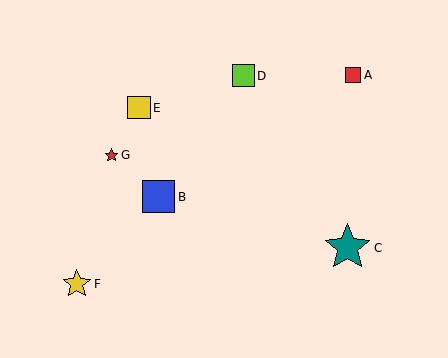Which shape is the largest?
The teal star (labeled C) is the largest.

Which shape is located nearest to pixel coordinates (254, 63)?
The lime square (labeled D) at (244, 76) is nearest to that location.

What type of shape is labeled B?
Shape B is a blue square.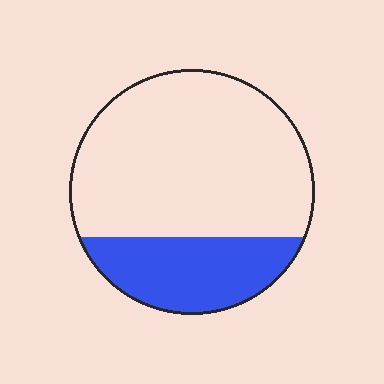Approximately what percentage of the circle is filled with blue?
Approximately 25%.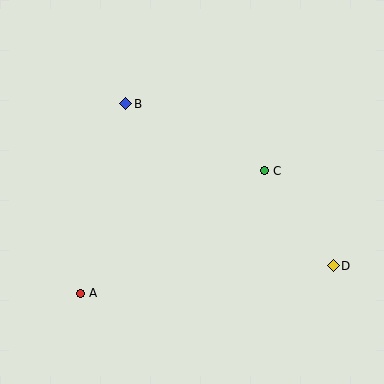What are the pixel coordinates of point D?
Point D is at (333, 266).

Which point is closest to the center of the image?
Point C at (265, 171) is closest to the center.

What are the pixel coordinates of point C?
Point C is at (265, 171).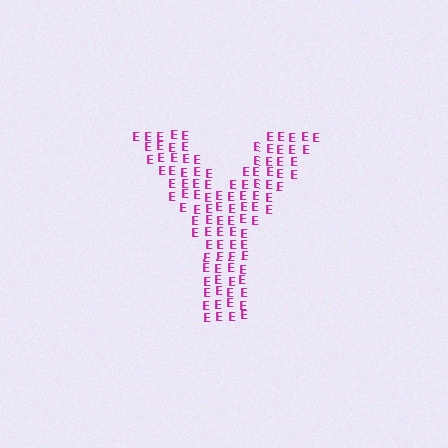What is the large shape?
The large shape is the letter Y.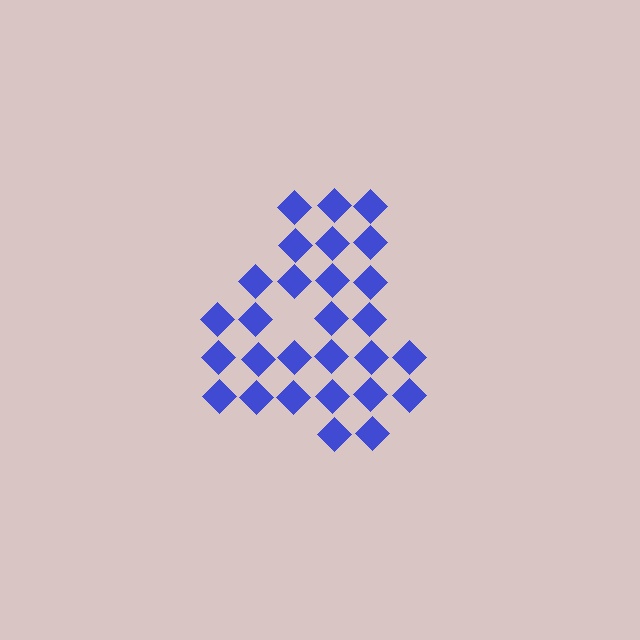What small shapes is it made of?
It is made of small diamonds.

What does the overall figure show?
The overall figure shows the digit 4.